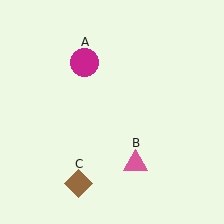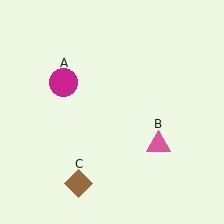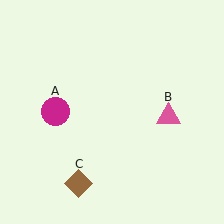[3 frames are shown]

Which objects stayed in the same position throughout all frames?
Brown diamond (object C) remained stationary.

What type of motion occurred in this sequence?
The magenta circle (object A), pink triangle (object B) rotated counterclockwise around the center of the scene.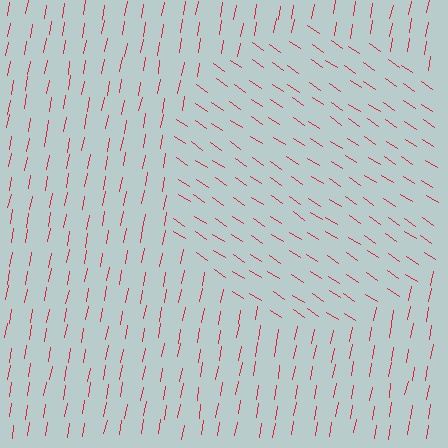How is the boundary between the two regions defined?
The boundary is defined purely by a change in line orientation (approximately 66 degrees difference). All lines are the same color and thickness.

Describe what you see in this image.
The image is filled with small red line segments. A circle region in the image has lines oriented differently from the surrounding lines, creating a visible texture boundary.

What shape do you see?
I see a circle.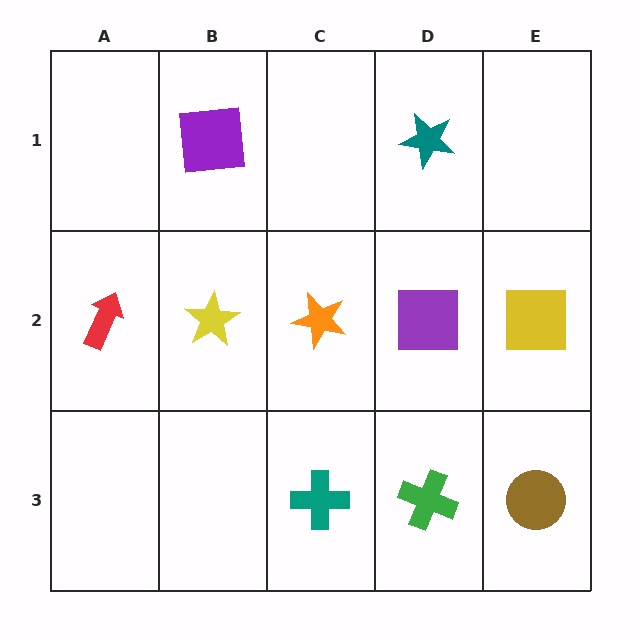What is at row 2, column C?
An orange star.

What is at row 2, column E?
A yellow square.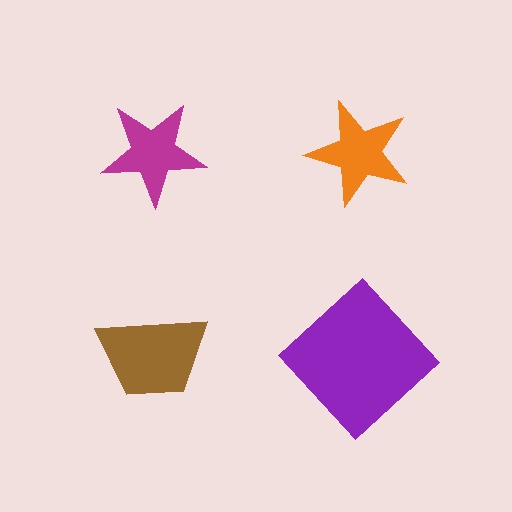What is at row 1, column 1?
A magenta star.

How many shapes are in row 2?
2 shapes.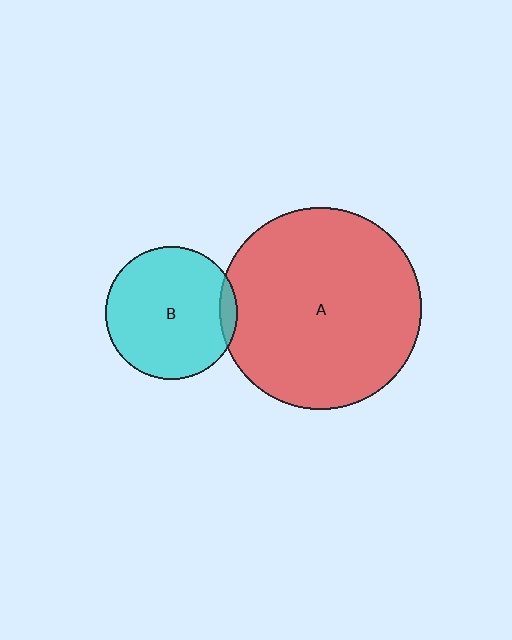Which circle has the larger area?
Circle A (red).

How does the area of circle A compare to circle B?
Approximately 2.3 times.